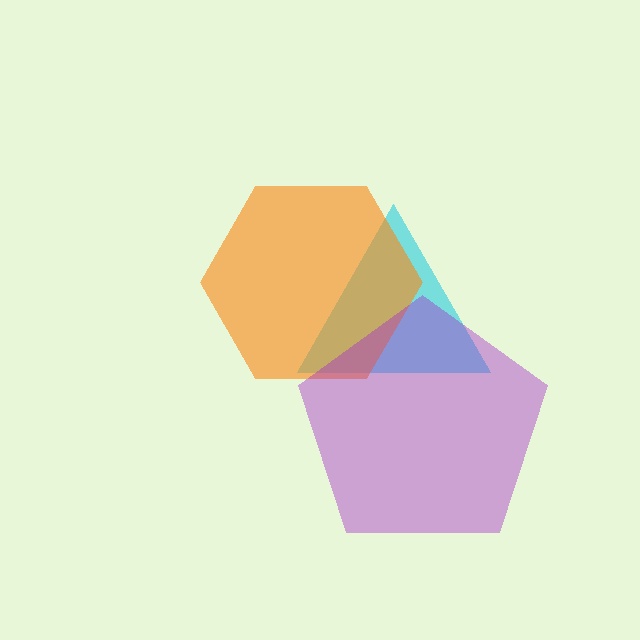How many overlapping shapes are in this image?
There are 3 overlapping shapes in the image.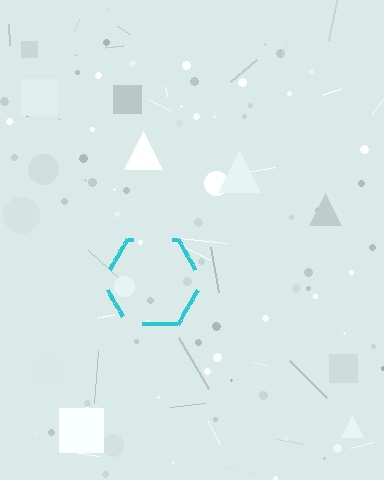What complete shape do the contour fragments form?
The contour fragments form a hexagon.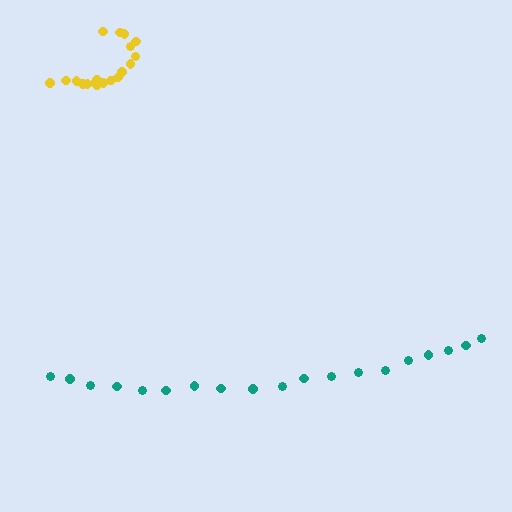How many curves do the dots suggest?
There are 2 distinct paths.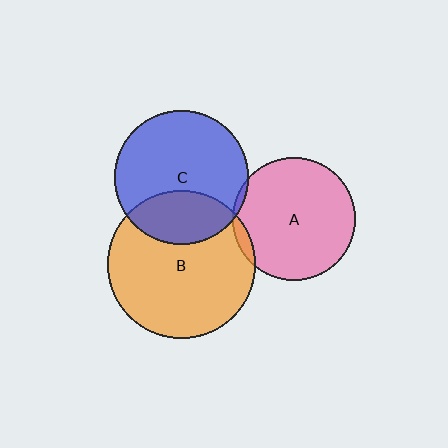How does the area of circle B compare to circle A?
Approximately 1.5 times.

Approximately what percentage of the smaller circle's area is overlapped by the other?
Approximately 5%.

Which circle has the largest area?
Circle B (orange).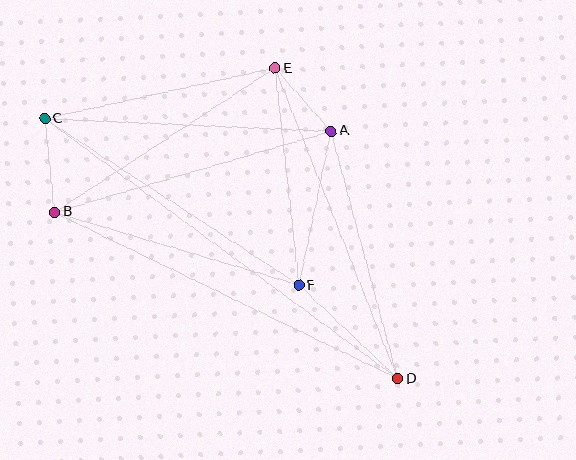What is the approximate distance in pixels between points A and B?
The distance between A and B is approximately 288 pixels.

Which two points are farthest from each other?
Points C and D are farthest from each other.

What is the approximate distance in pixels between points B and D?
The distance between B and D is approximately 382 pixels.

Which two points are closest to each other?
Points A and E are closest to each other.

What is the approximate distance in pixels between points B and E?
The distance between B and E is approximately 263 pixels.